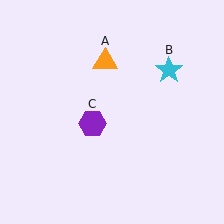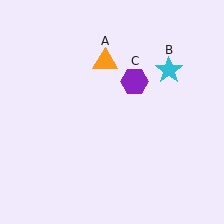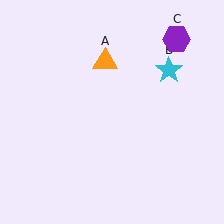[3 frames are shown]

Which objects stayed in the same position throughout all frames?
Orange triangle (object A) and cyan star (object B) remained stationary.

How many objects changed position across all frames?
1 object changed position: purple hexagon (object C).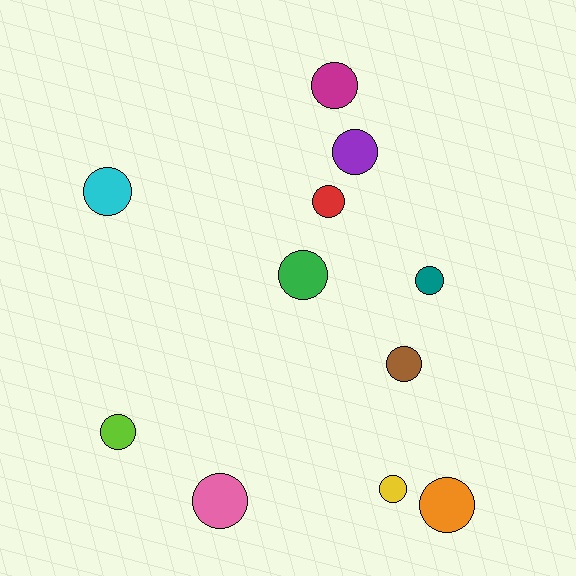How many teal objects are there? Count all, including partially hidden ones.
There is 1 teal object.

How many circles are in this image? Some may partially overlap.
There are 11 circles.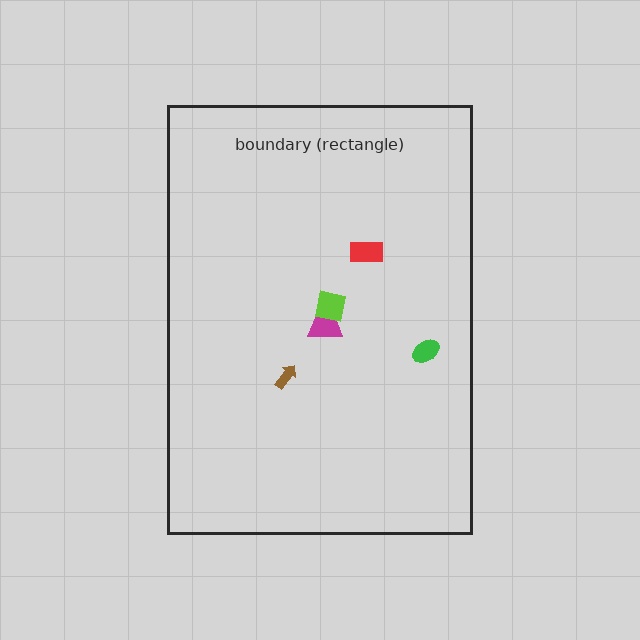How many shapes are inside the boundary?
5 inside, 0 outside.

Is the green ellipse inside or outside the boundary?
Inside.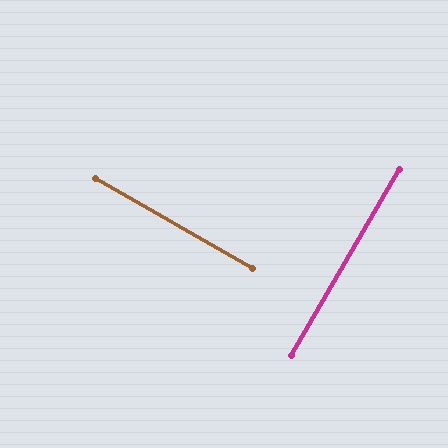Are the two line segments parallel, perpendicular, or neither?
Perpendicular — they meet at approximately 90°.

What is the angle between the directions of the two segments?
Approximately 90 degrees.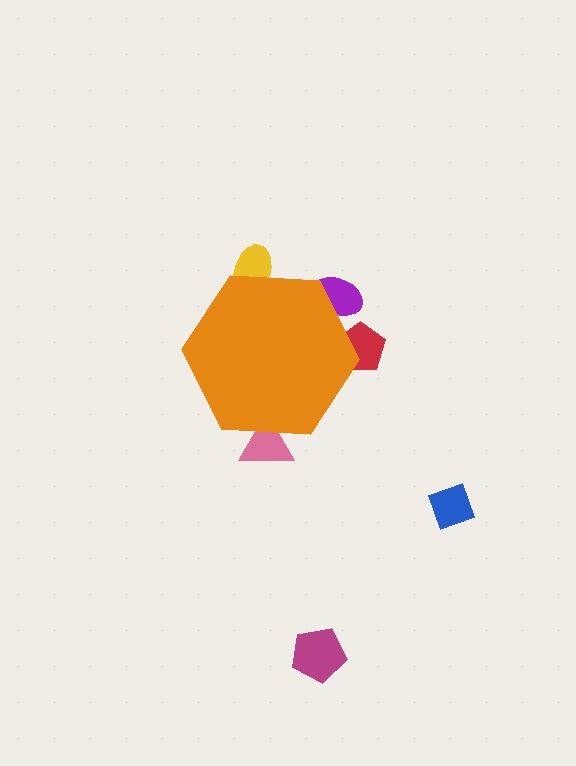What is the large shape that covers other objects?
An orange hexagon.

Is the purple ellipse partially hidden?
Yes, the purple ellipse is partially hidden behind the orange hexagon.